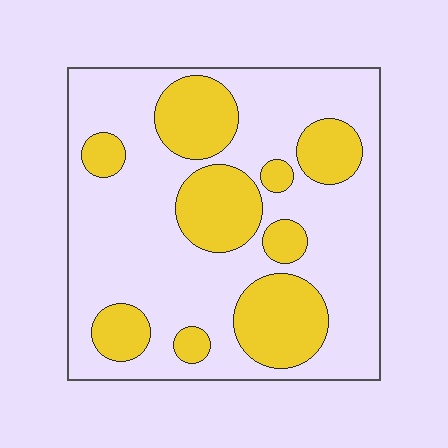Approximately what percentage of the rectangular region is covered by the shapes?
Approximately 30%.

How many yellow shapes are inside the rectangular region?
9.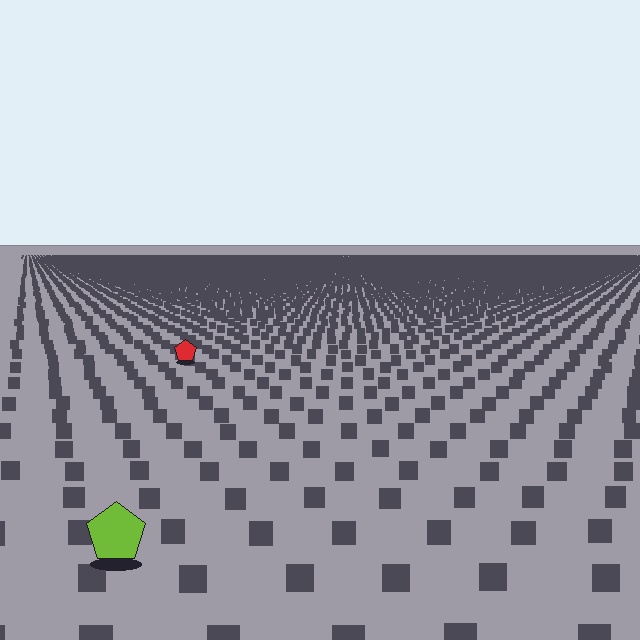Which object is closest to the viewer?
The lime pentagon is closest. The texture marks near it are larger and more spread out.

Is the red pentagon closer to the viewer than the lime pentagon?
No. The lime pentagon is closer — you can tell from the texture gradient: the ground texture is coarser near it.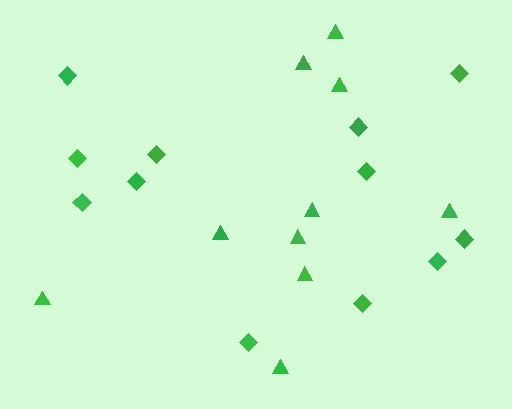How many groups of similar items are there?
There are 2 groups: one group of triangles (10) and one group of diamonds (12).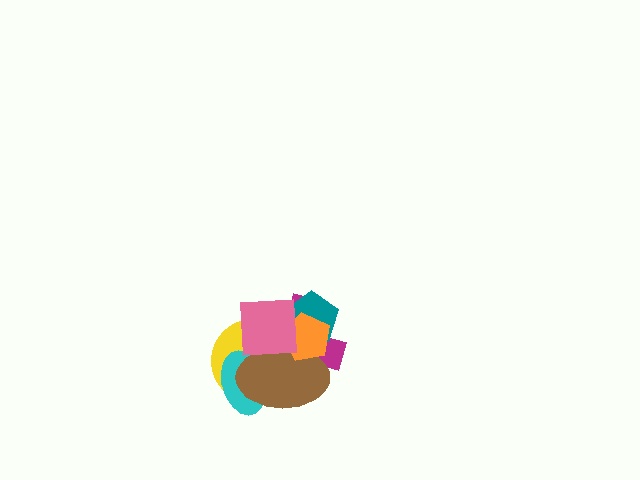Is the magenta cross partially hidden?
Yes, it is partially covered by another shape.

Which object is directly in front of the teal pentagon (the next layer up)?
The brown ellipse is directly in front of the teal pentagon.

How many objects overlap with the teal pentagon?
4 objects overlap with the teal pentagon.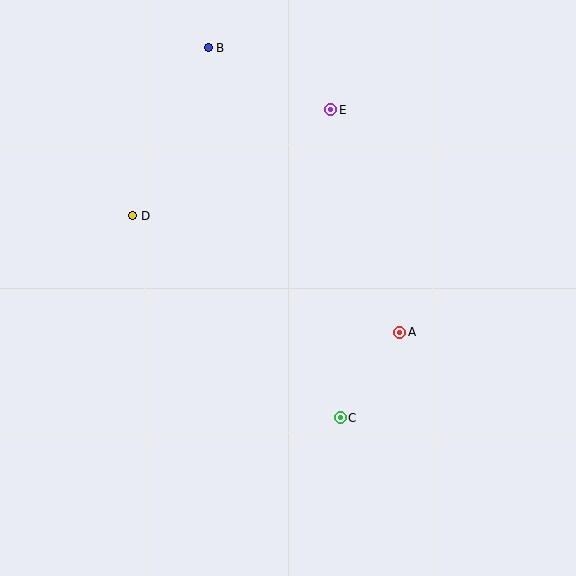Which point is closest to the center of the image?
Point A at (400, 332) is closest to the center.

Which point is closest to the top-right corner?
Point E is closest to the top-right corner.